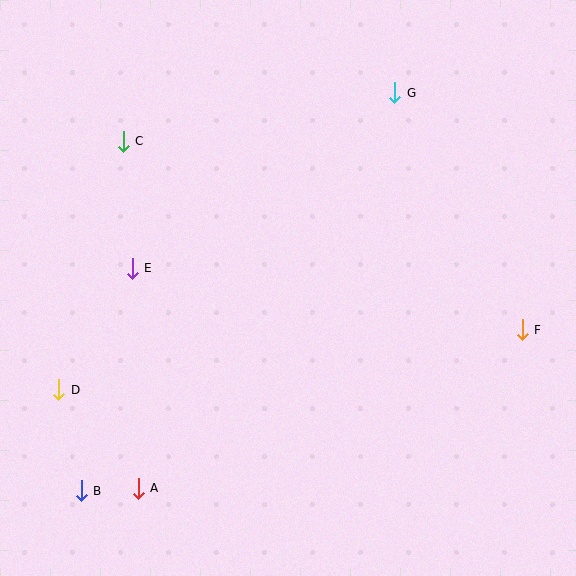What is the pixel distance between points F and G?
The distance between F and G is 270 pixels.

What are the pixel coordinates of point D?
Point D is at (59, 390).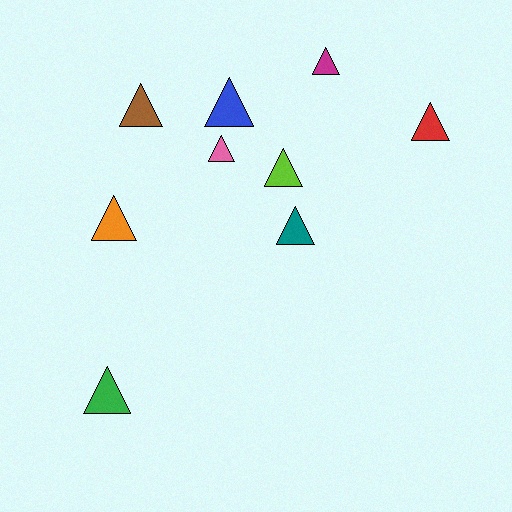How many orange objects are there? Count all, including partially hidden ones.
There is 1 orange object.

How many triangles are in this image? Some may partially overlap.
There are 9 triangles.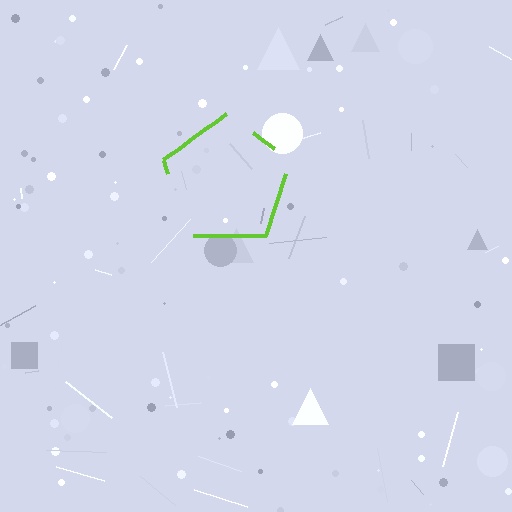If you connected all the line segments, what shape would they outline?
They would outline a pentagon.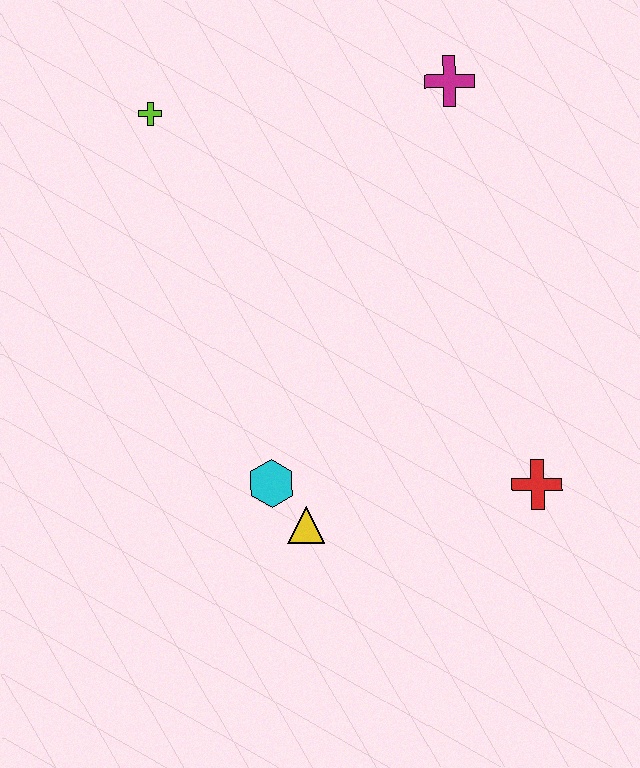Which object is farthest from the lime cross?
The red cross is farthest from the lime cross.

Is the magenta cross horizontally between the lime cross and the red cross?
Yes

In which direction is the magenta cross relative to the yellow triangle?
The magenta cross is above the yellow triangle.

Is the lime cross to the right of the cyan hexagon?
No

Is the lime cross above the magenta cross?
No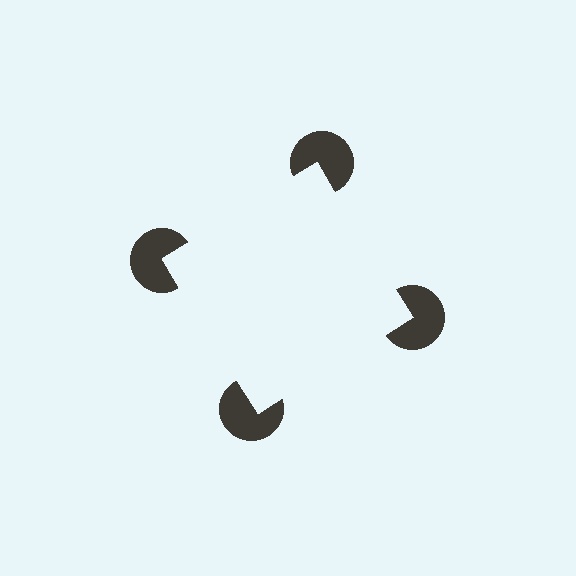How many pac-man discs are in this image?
There are 4 — one at each vertex of the illusory square.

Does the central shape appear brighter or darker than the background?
It typically appears slightly brighter than the background, even though no actual brightness change is drawn.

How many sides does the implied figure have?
4 sides.